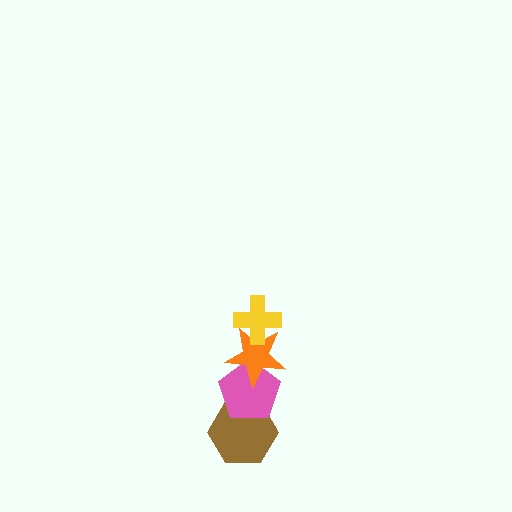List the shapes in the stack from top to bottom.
From top to bottom: the yellow cross, the orange star, the pink pentagon, the brown hexagon.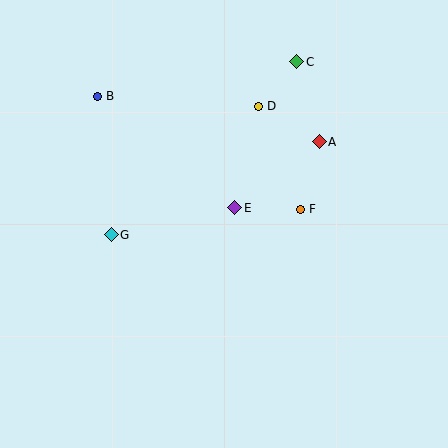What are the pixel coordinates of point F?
Point F is at (300, 209).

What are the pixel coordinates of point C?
Point C is at (297, 62).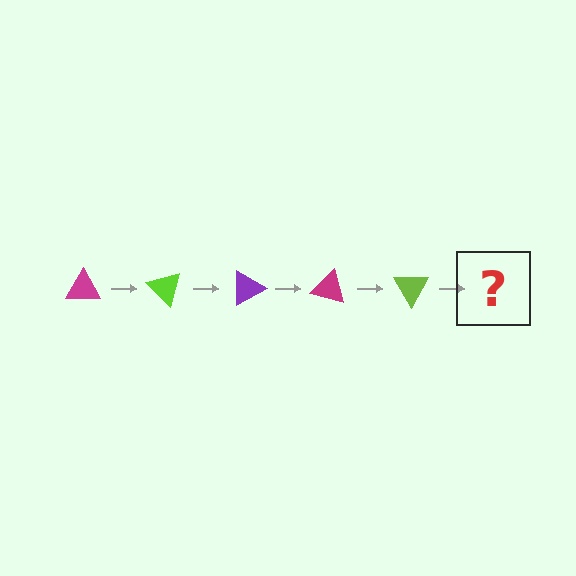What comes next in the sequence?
The next element should be a purple triangle, rotated 225 degrees from the start.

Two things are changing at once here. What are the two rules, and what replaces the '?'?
The two rules are that it rotates 45 degrees each step and the color cycles through magenta, lime, and purple. The '?' should be a purple triangle, rotated 225 degrees from the start.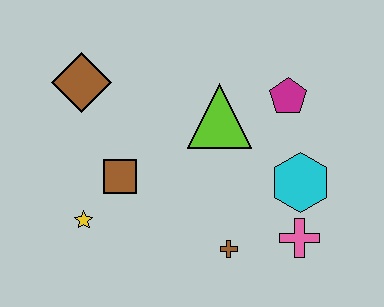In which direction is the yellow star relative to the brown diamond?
The yellow star is below the brown diamond.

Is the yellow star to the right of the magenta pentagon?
No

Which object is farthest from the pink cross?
The brown diamond is farthest from the pink cross.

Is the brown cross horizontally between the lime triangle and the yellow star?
No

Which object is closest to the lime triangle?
The magenta pentagon is closest to the lime triangle.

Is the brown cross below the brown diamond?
Yes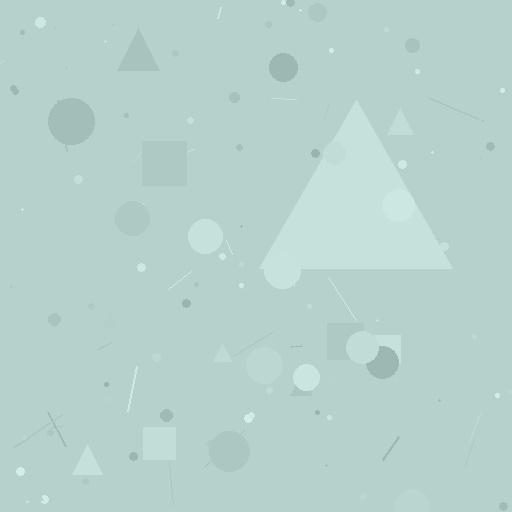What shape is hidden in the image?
A triangle is hidden in the image.